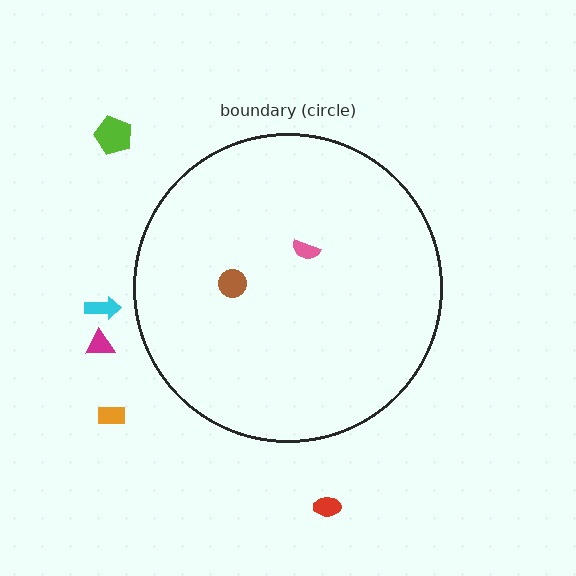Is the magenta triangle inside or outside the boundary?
Outside.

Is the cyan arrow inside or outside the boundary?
Outside.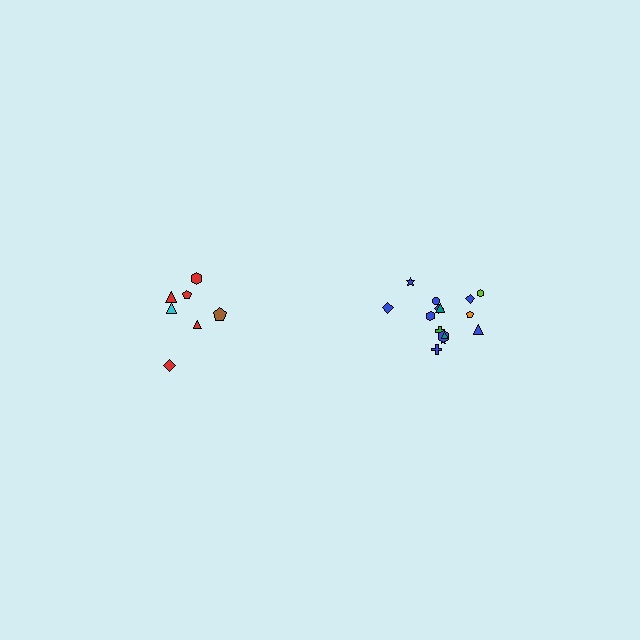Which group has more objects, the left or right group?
The right group.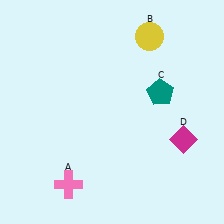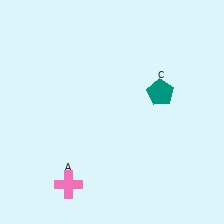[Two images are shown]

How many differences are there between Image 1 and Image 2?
There are 2 differences between the two images.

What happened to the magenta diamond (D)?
The magenta diamond (D) was removed in Image 2. It was in the bottom-right area of Image 1.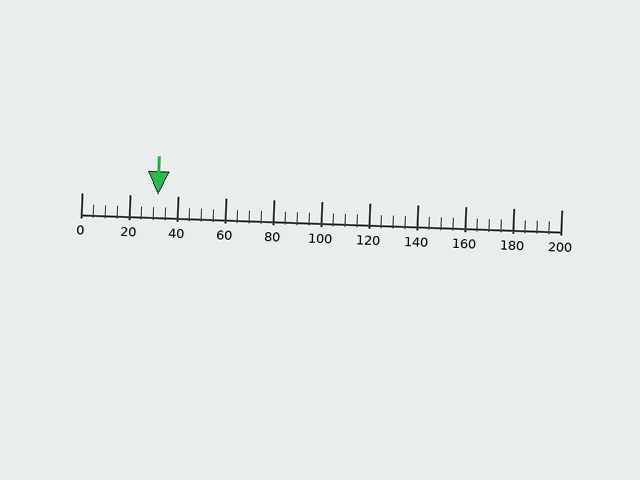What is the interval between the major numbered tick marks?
The major tick marks are spaced 20 units apart.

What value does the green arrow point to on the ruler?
The green arrow points to approximately 32.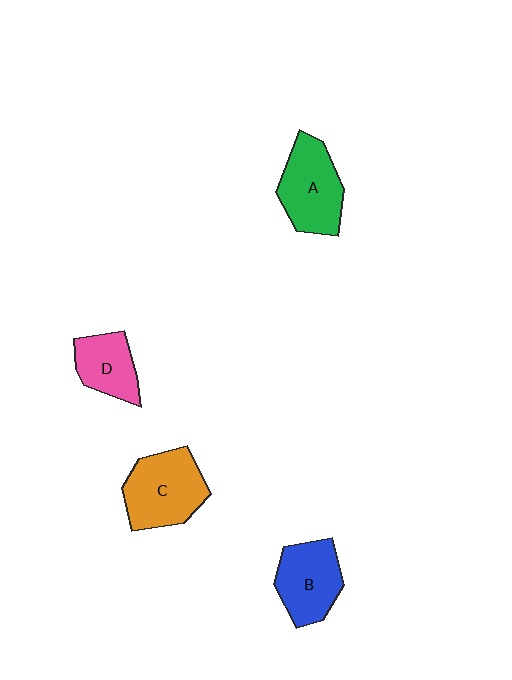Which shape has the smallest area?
Shape D (pink).